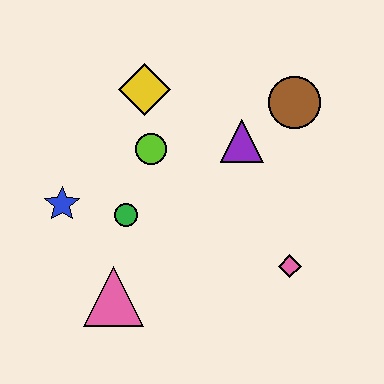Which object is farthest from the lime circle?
The pink diamond is farthest from the lime circle.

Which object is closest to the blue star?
The green circle is closest to the blue star.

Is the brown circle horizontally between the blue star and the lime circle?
No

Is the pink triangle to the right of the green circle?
No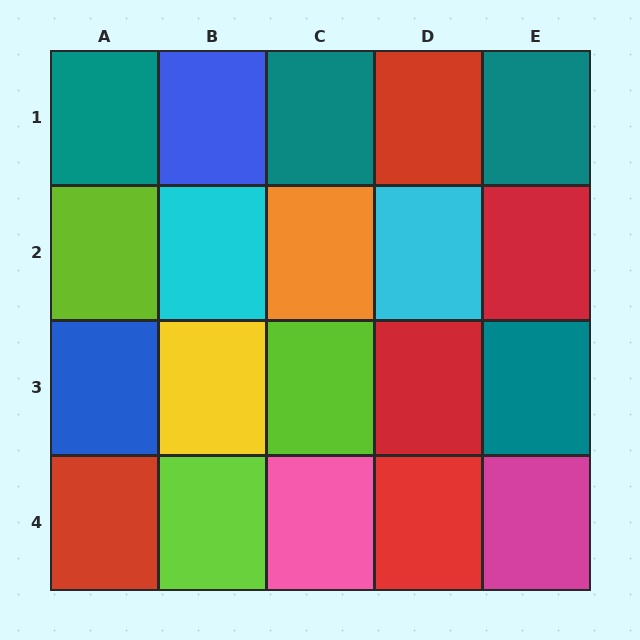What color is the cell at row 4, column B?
Lime.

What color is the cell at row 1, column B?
Blue.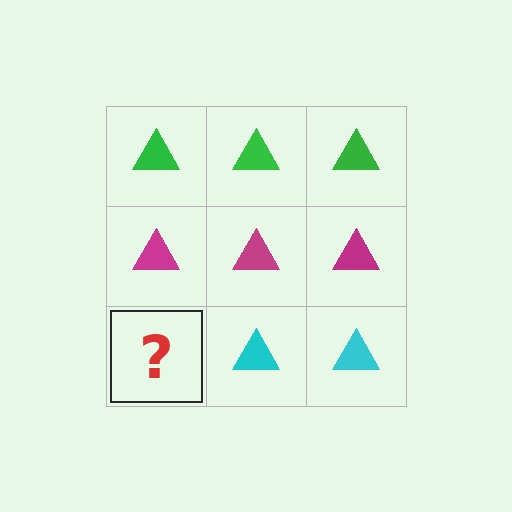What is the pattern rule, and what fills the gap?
The rule is that each row has a consistent color. The gap should be filled with a cyan triangle.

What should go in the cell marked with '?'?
The missing cell should contain a cyan triangle.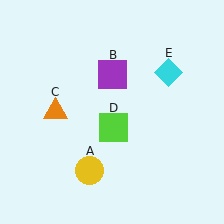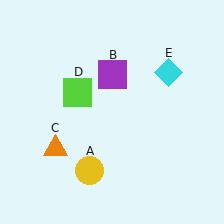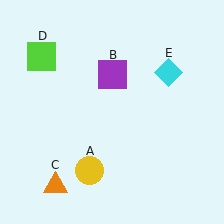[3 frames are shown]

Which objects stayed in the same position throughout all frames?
Yellow circle (object A) and purple square (object B) and cyan diamond (object E) remained stationary.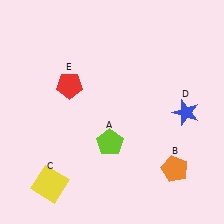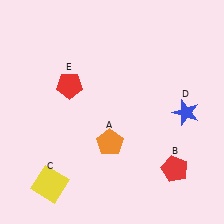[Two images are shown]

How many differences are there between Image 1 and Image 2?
There are 2 differences between the two images.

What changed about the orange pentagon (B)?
In Image 1, B is orange. In Image 2, it changed to red.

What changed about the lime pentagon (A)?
In Image 1, A is lime. In Image 2, it changed to orange.